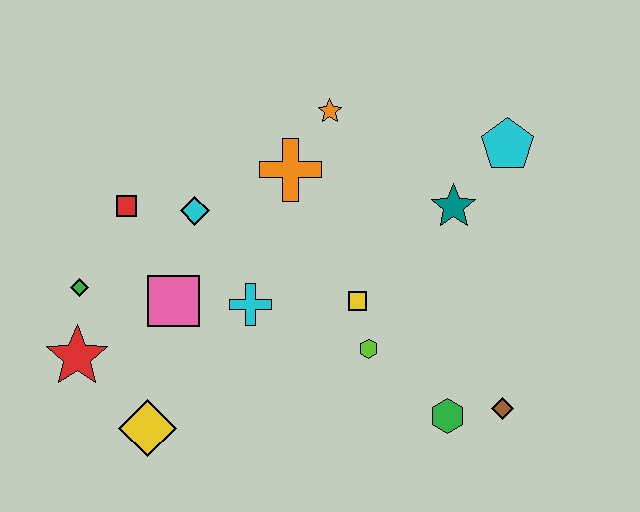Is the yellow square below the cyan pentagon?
Yes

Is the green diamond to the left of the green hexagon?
Yes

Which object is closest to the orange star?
The orange cross is closest to the orange star.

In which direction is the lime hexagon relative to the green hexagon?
The lime hexagon is to the left of the green hexagon.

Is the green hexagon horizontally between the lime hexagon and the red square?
No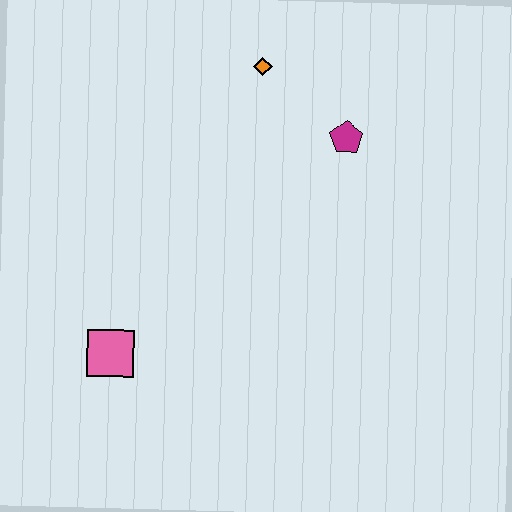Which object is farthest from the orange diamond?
The pink square is farthest from the orange diamond.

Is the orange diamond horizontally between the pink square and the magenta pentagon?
Yes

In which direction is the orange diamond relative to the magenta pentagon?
The orange diamond is to the left of the magenta pentagon.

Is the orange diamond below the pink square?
No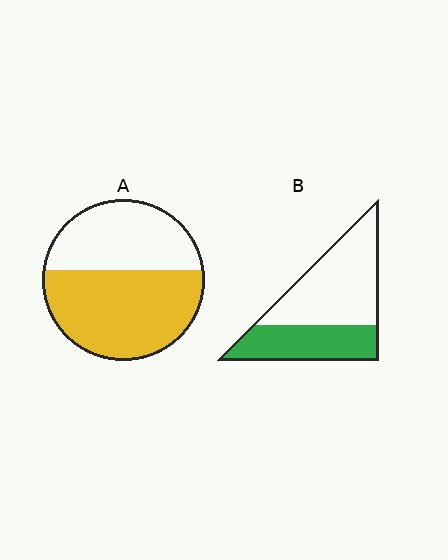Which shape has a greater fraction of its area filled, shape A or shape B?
Shape A.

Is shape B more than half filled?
No.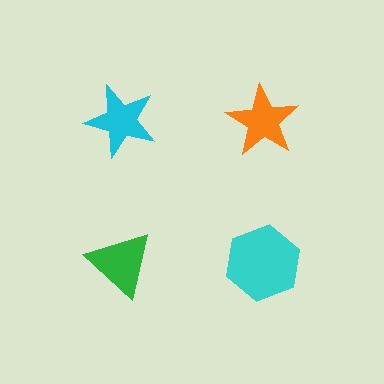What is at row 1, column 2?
An orange star.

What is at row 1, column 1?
A cyan star.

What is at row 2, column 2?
A cyan hexagon.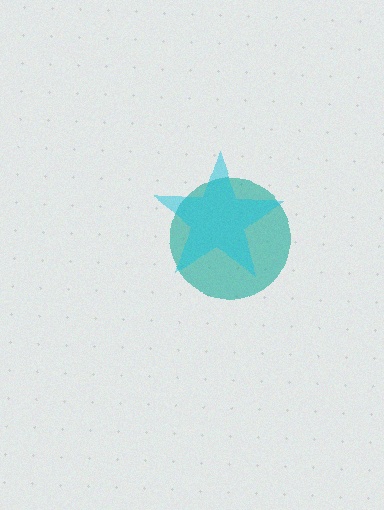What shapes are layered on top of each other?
The layered shapes are: a teal circle, a cyan star.